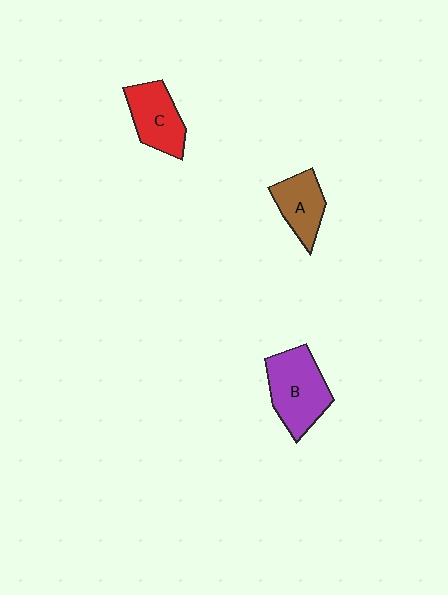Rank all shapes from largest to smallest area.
From largest to smallest: B (purple), C (red), A (brown).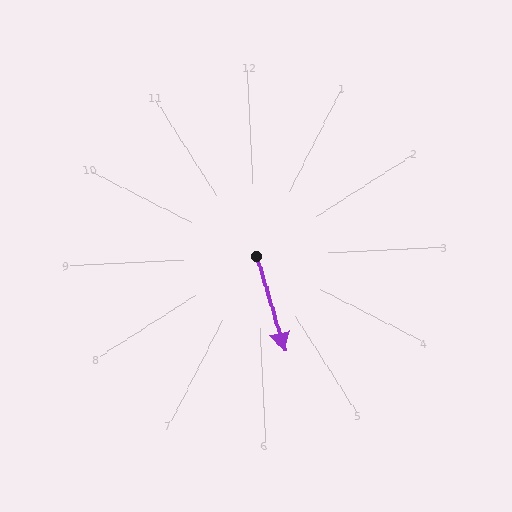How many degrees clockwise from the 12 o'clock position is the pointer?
Approximately 166 degrees.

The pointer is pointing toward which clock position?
Roughly 6 o'clock.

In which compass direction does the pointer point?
South.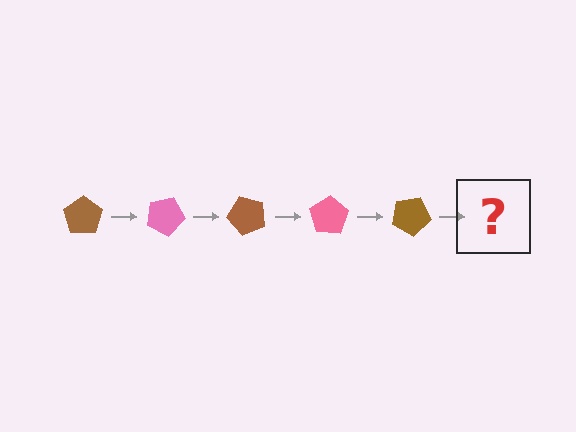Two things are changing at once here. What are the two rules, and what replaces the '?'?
The two rules are that it rotates 25 degrees each step and the color cycles through brown and pink. The '?' should be a pink pentagon, rotated 125 degrees from the start.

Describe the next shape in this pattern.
It should be a pink pentagon, rotated 125 degrees from the start.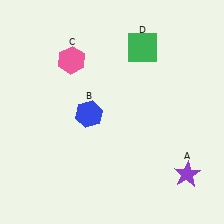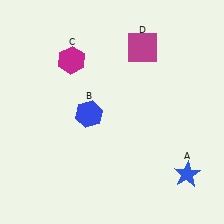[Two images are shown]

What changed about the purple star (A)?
In Image 1, A is purple. In Image 2, it changed to blue.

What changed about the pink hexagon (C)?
In Image 1, C is pink. In Image 2, it changed to magenta.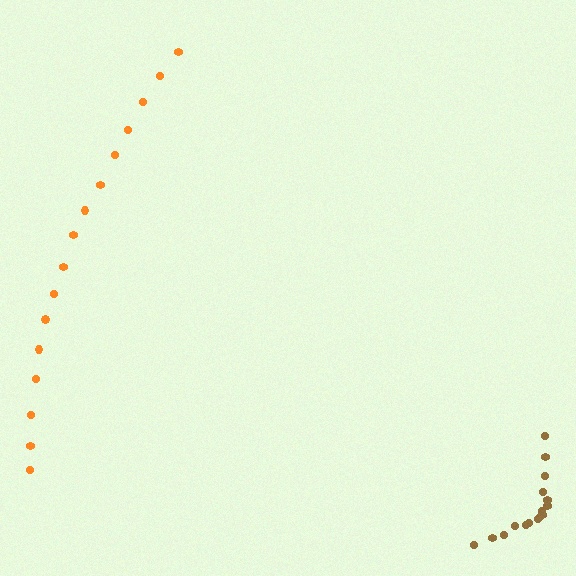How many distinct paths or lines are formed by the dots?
There are 2 distinct paths.